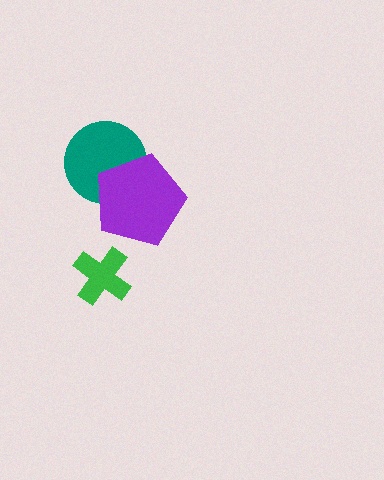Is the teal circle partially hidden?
Yes, it is partially covered by another shape.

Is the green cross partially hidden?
No, no other shape covers it.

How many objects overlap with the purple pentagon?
1 object overlaps with the purple pentagon.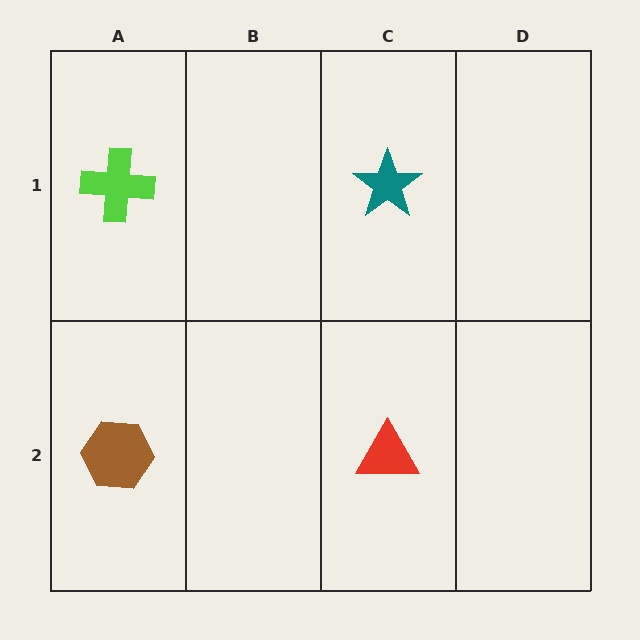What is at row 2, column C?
A red triangle.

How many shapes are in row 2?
2 shapes.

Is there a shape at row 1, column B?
No, that cell is empty.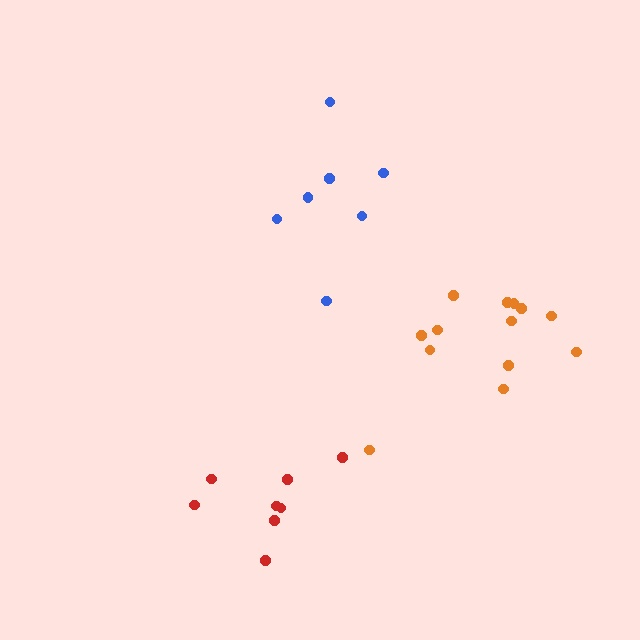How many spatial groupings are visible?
There are 3 spatial groupings.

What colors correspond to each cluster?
The clusters are colored: blue, red, orange.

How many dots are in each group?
Group 1: 7 dots, Group 2: 8 dots, Group 3: 13 dots (28 total).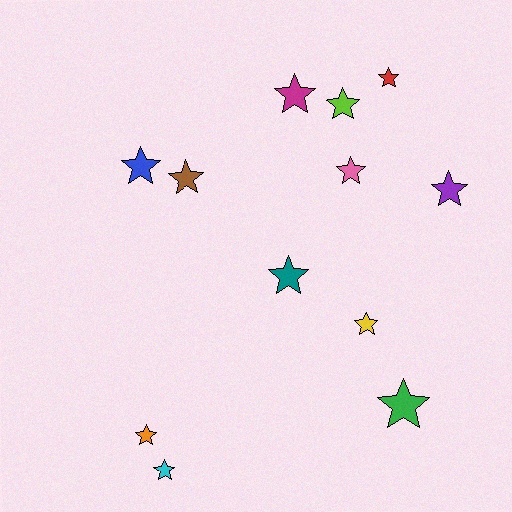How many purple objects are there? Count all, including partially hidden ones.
There is 1 purple object.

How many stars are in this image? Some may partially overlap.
There are 12 stars.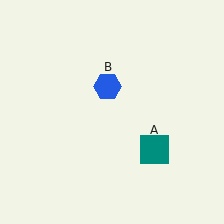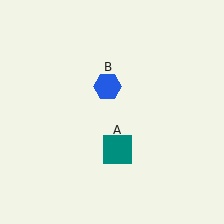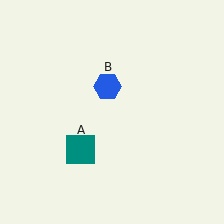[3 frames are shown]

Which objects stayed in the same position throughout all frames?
Blue hexagon (object B) remained stationary.